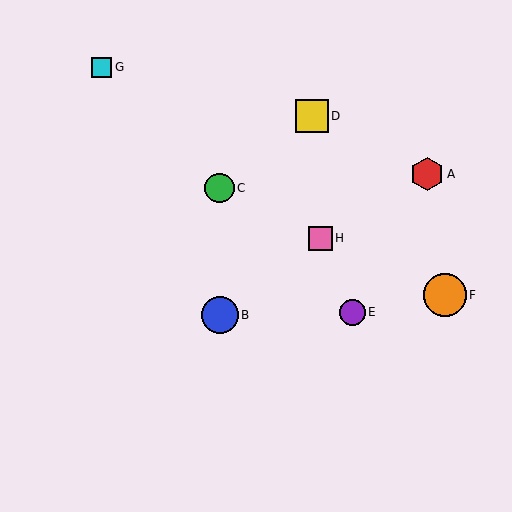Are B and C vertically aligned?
Yes, both are at x≈220.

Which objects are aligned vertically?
Objects B, C are aligned vertically.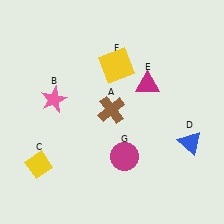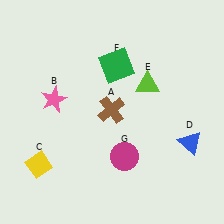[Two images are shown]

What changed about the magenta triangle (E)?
In Image 1, E is magenta. In Image 2, it changed to lime.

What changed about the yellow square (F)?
In Image 1, F is yellow. In Image 2, it changed to green.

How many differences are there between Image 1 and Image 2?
There are 2 differences between the two images.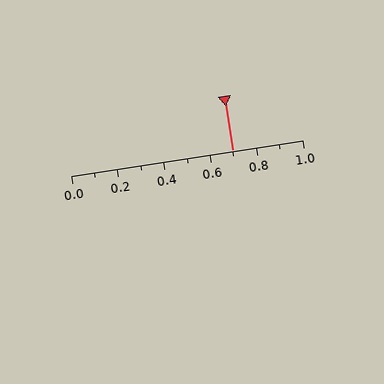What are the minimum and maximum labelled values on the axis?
The axis runs from 0.0 to 1.0.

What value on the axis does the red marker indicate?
The marker indicates approximately 0.7.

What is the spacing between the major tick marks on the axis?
The major ticks are spaced 0.2 apart.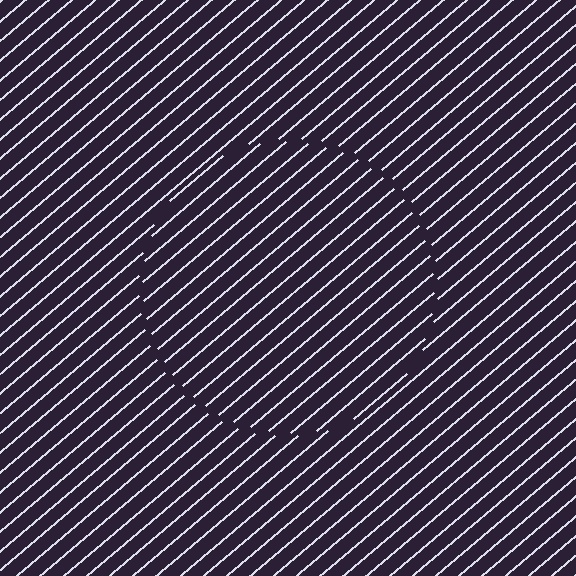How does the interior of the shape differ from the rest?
The interior of the shape contains the same grating, shifted by half a period — the contour is defined by the phase discontinuity where line-ends from the inner and outer gratings abut.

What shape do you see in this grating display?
An illusory circle. The interior of the shape contains the same grating, shifted by half a period — the contour is defined by the phase discontinuity where line-ends from the inner and outer gratings abut.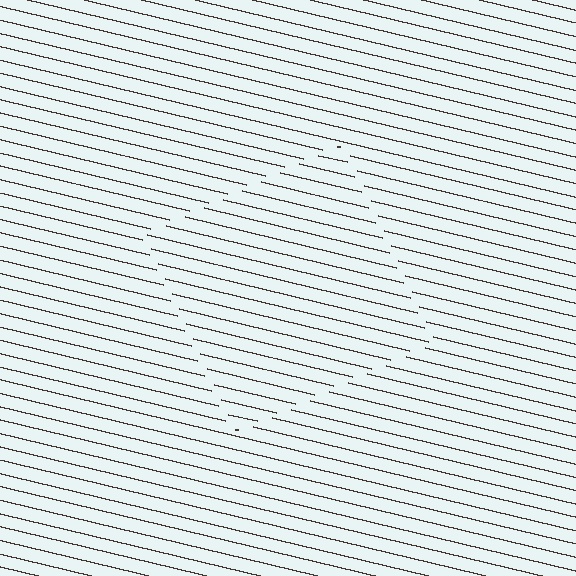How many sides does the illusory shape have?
4 sides — the line-ends trace a square.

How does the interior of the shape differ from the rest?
The interior of the shape contains the same grating, shifted by half a period — the contour is defined by the phase discontinuity where line-ends from the inner and outer gratings abut.